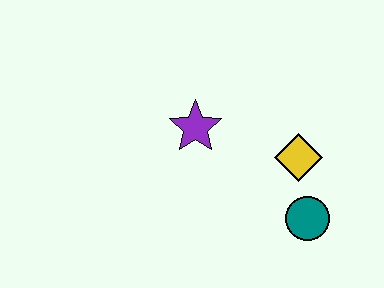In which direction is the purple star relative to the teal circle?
The purple star is to the left of the teal circle.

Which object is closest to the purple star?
The yellow diamond is closest to the purple star.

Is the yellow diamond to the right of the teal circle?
No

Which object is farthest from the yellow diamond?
The purple star is farthest from the yellow diamond.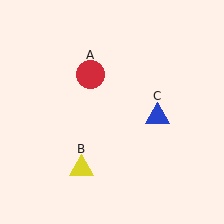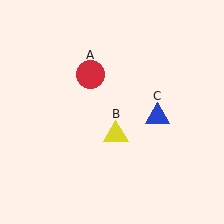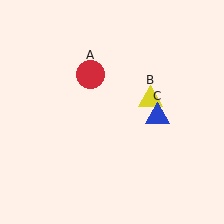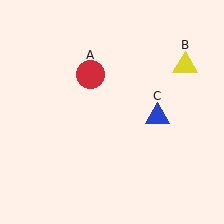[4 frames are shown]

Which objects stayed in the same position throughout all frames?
Red circle (object A) and blue triangle (object C) remained stationary.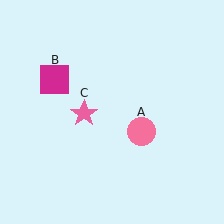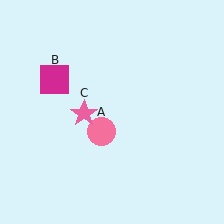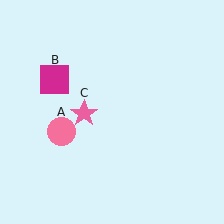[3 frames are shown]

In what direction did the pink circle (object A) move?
The pink circle (object A) moved left.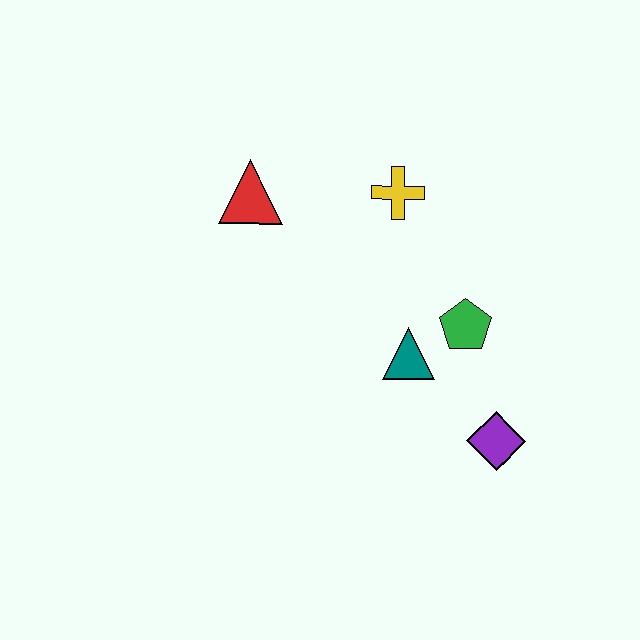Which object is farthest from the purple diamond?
The red triangle is farthest from the purple diamond.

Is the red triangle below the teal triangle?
No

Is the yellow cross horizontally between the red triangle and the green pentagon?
Yes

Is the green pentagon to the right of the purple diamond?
No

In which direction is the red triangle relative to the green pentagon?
The red triangle is to the left of the green pentagon.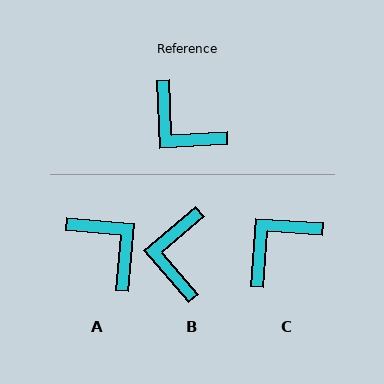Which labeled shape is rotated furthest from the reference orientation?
A, about 172 degrees away.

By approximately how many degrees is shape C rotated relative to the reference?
Approximately 97 degrees clockwise.